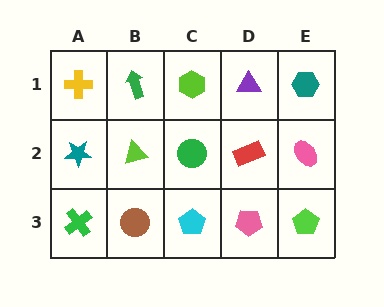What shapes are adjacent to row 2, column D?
A purple triangle (row 1, column D), a pink pentagon (row 3, column D), a green circle (row 2, column C), a pink ellipse (row 2, column E).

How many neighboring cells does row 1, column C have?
3.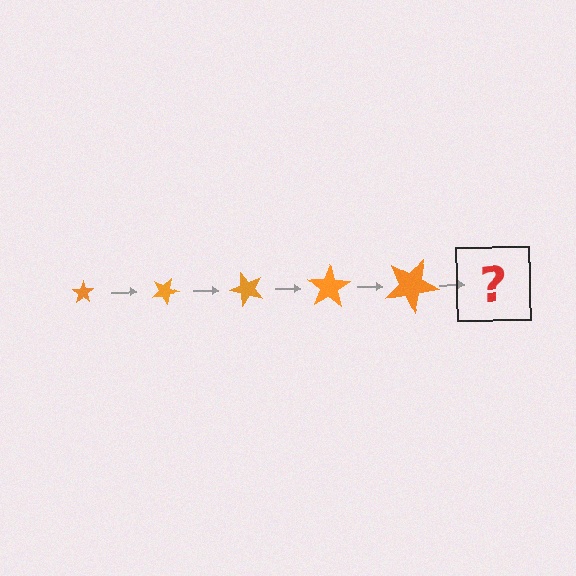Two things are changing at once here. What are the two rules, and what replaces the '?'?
The two rules are that the star grows larger each step and it rotates 25 degrees each step. The '?' should be a star, larger than the previous one and rotated 125 degrees from the start.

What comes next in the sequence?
The next element should be a star, larger than the previous one and rotated 125 degrees from the start.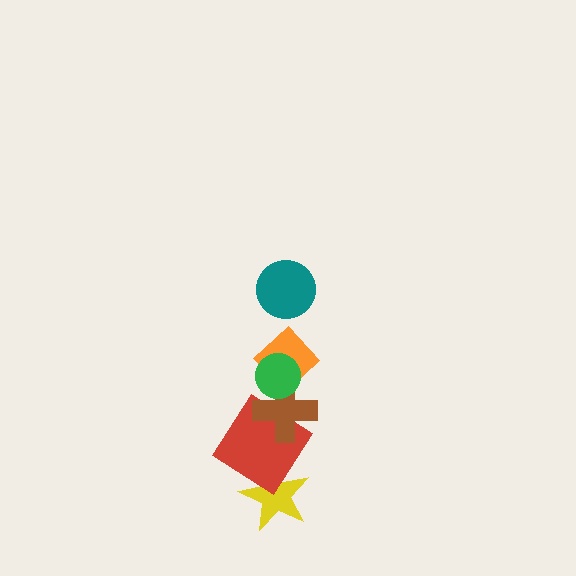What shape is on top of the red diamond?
The brown cross is on top of the red diamond.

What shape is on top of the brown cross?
The orange diamond is on top of the brown cross.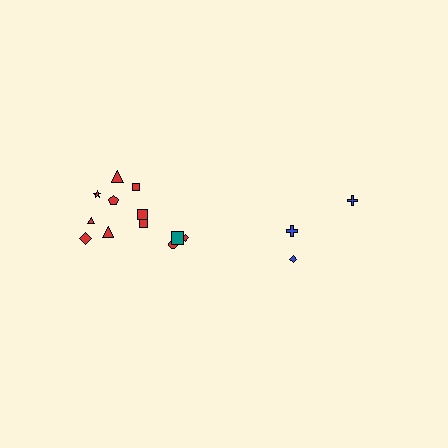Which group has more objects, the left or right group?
The left group.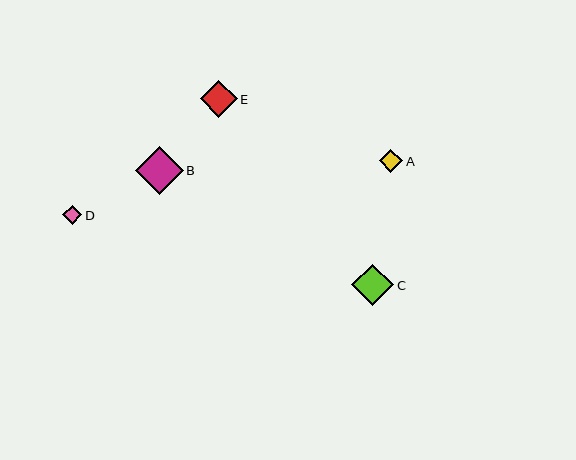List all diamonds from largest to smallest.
From largest to smallest: B, C, E, A, D.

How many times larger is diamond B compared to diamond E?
Diamond B is approximately 1.3 times the size of diamond E.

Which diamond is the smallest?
Diamond D is the smallest with a size of approximately 19 pixels.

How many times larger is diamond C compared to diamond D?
Diamond C is approximately 2.2 times the size of diamond D.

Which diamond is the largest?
Diamond B is the largest with a size of approximately 48 pixels.